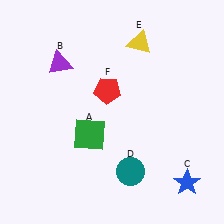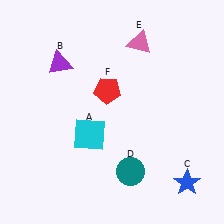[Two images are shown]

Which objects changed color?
A changed from green to cyan. E changed from yellow to pink.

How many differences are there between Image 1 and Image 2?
There are 2 differences between the two images.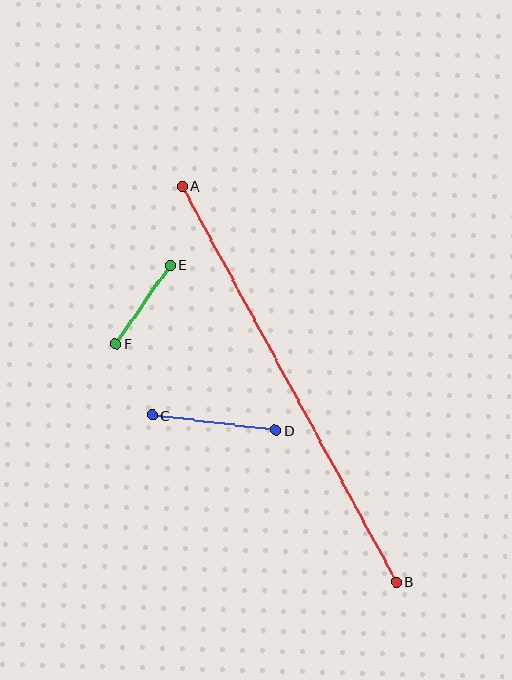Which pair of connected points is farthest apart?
Points A and B are farthest apart.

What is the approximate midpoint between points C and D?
The midpoint is at approximately (214, 423) pixels.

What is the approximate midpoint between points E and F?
The midpoint is at approximately (143, 304) pixels.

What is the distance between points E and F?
The distance is approximately 96 pixels.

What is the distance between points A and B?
The distance is approximately 450 pixels.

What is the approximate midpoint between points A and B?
The midpoint is at approximately (289, 384) pixels.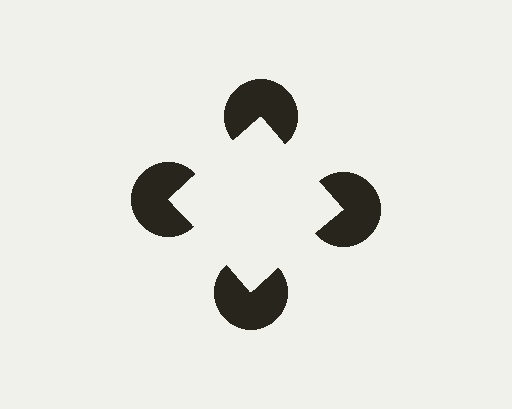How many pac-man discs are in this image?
There are 4 — one at each vertex of the illusory square.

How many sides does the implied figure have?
4 sides.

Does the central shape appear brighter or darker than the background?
It typically appears slightly brighter than the background, even though no actual brightness change is drawn.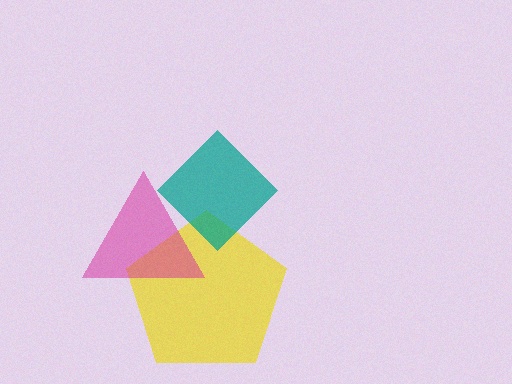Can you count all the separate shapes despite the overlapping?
Yes, there are 3 separate shapes.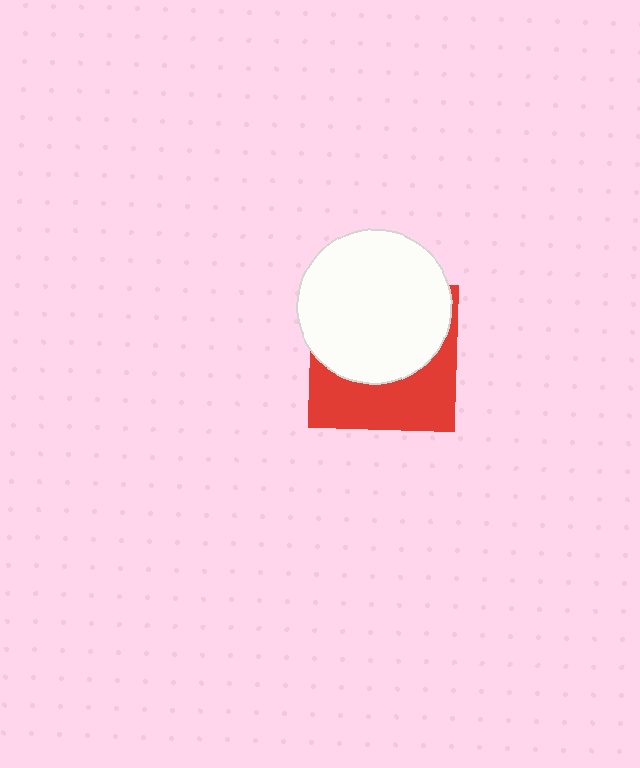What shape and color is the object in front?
The object in front is a white circle.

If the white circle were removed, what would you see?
You would see the complete red square.